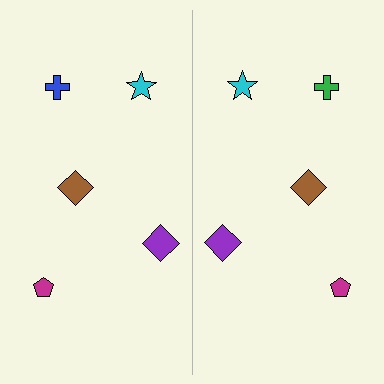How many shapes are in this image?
There are 10 shapes in this image.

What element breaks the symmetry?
The green cross on the right side breaks the symmetry — its mirror counterpart is blue.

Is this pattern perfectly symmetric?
No, the pattern is not perfectly symmetric. The green cross on the right side breaks the symmetry — its mirror counterpart is blue.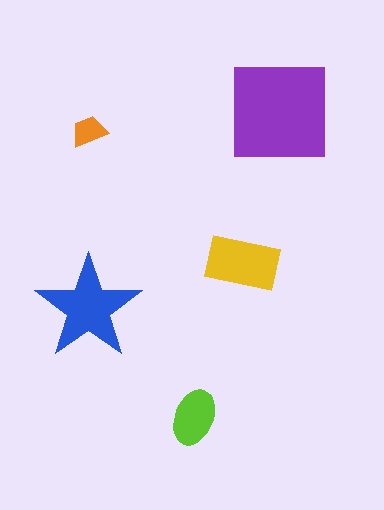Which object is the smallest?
The orange trapezoid.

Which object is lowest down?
The lime ellipse is bottommost.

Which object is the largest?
The purple square.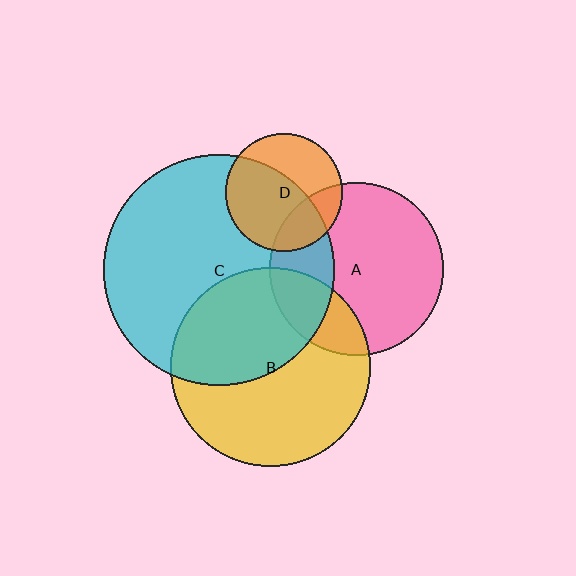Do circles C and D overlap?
Yes.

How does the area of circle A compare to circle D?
Approximately 2.2 times.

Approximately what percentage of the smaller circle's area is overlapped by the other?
Approximately 60%.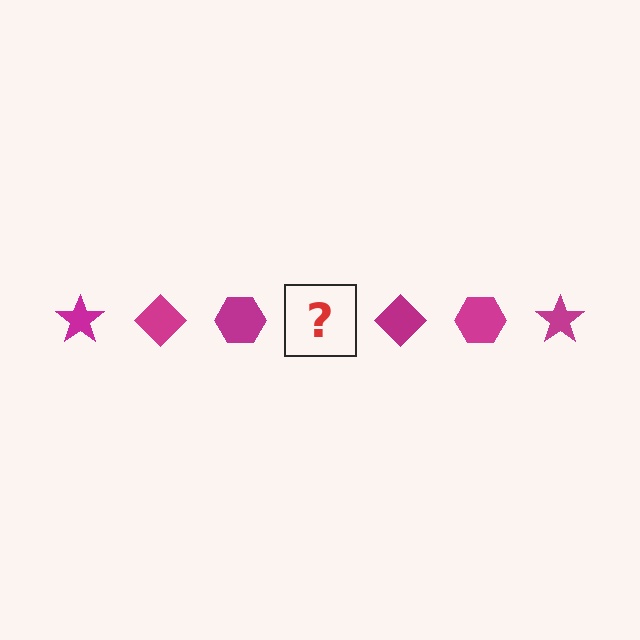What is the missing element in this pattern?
The missing element is a magenta star.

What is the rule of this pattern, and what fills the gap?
The rule is that the pattern cycles through star, diamond, hexagon shapes in magenta. The gap should be filled with a magenta star.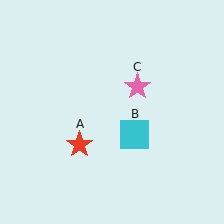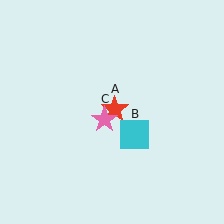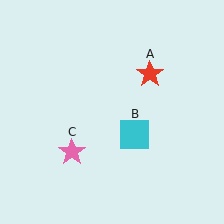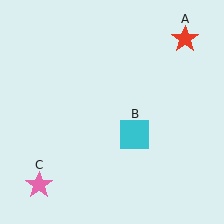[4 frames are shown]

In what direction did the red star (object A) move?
The red star (object A) moved up and to the right.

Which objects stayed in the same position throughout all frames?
Cyan square (object B) remained stationary.